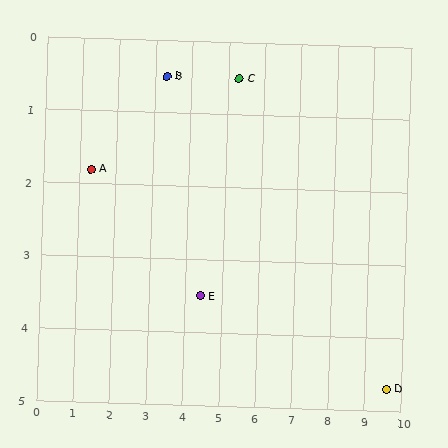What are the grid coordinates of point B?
Point B is at approximately (3.3, 0.5).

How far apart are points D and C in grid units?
Points D and C are about 6.0 grid units apart.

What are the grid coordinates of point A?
Point A is at approximately (1.3, 1.8).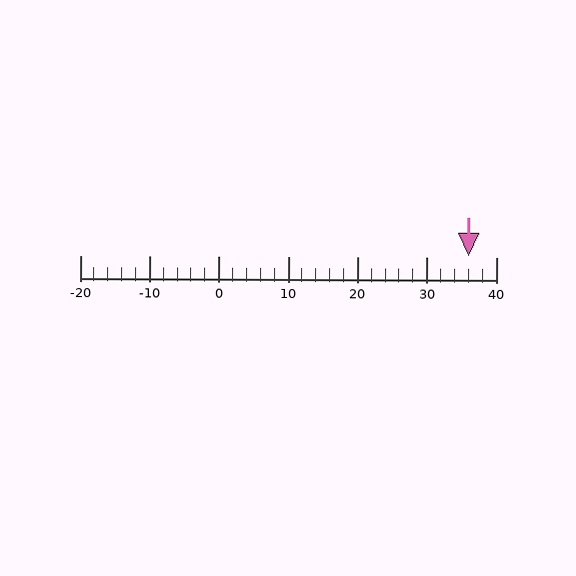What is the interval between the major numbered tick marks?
The major tick marks are spaced 10 units apart.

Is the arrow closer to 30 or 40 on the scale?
The arrow is closer to 40.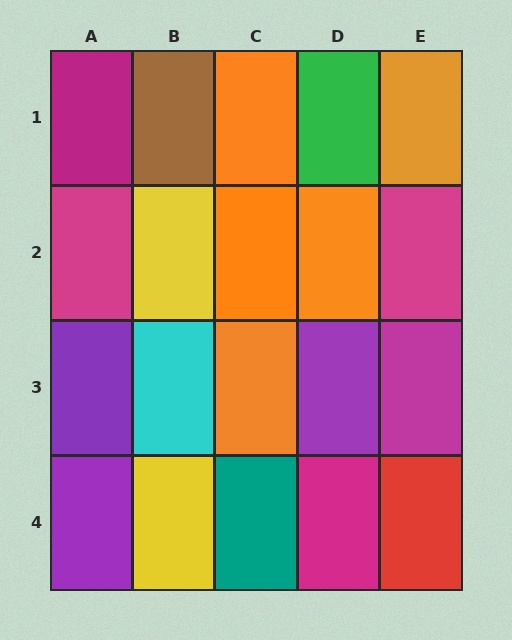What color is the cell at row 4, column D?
Magenta.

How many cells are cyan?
1 cell is cyan.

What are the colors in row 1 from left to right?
Magenta, brown, orange, green, orange.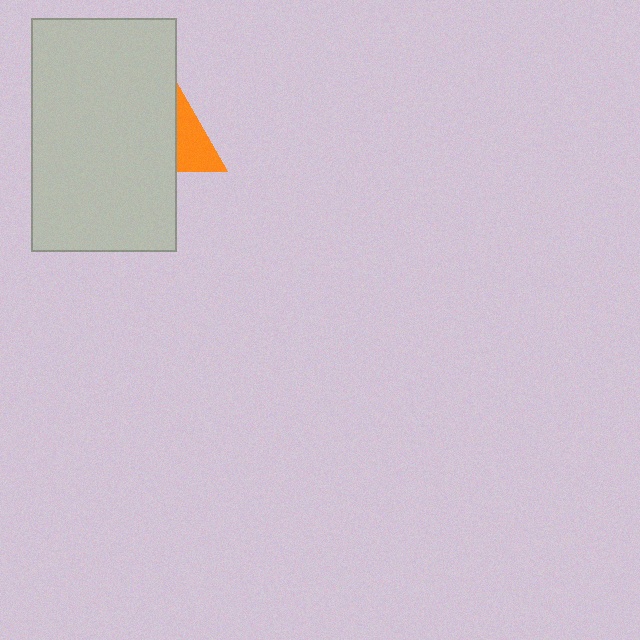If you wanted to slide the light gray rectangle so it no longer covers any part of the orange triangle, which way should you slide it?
Slide it left — that is the most direct way to separate the two shapes.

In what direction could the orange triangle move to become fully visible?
The orange triangle could move right. That would shift it out from behind the light gray rectangle entirely.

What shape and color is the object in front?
The object in front is a light gray rectangle.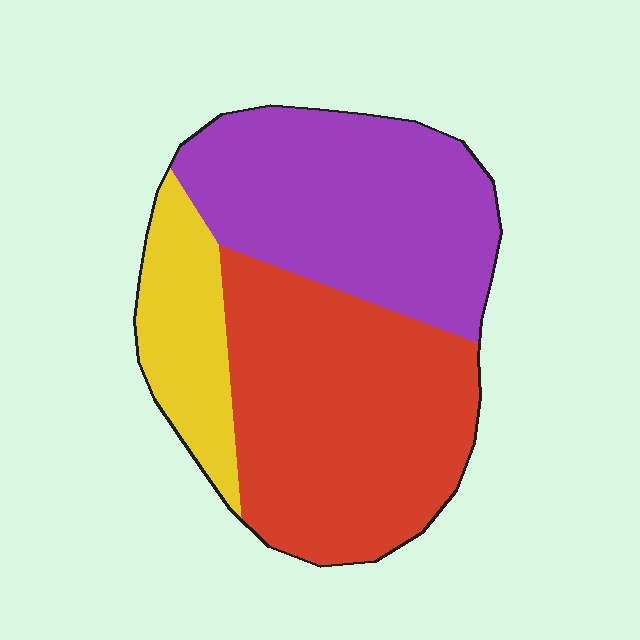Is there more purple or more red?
Red.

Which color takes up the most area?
Red, at roughly 45%.